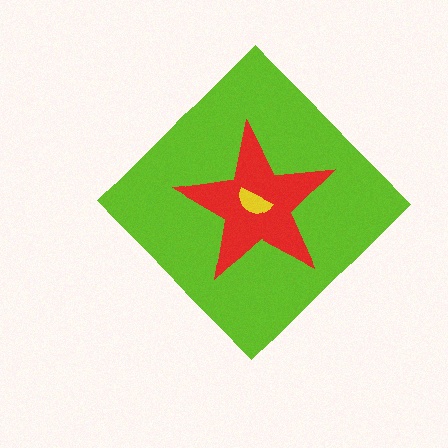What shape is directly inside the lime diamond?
The red star.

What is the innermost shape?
The yellow semicircle.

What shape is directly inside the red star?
The yellow semicircle.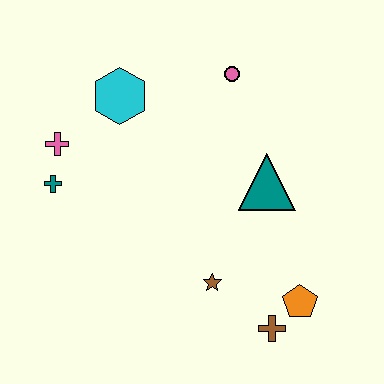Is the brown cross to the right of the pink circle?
Yes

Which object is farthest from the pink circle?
The brown cross is farthest from the pink circle.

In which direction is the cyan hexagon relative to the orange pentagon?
The cyan hexagon is above the orange pentagon.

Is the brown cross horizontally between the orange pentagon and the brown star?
Yes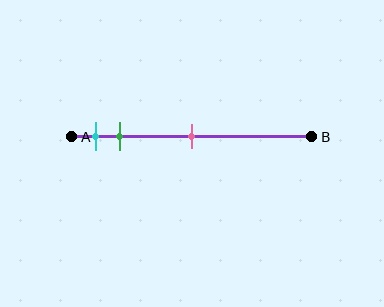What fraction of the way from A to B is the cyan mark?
The cyan mark is approximately 10% (0.1) of the way from A to B.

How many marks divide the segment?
There are 3 marks dividing the segment.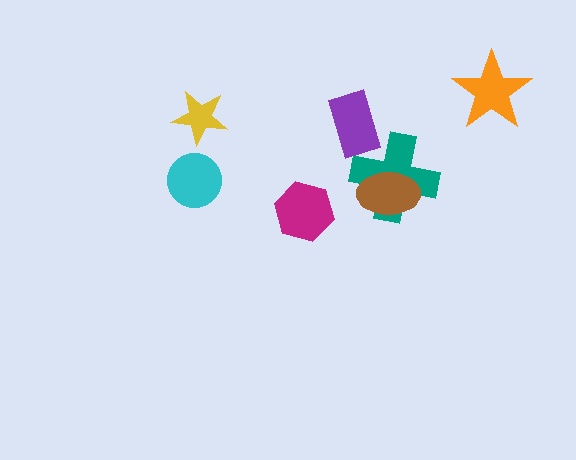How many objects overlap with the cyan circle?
0 objects overlap with the cyan circle.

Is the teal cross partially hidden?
Yes, it is partially covered by another shape.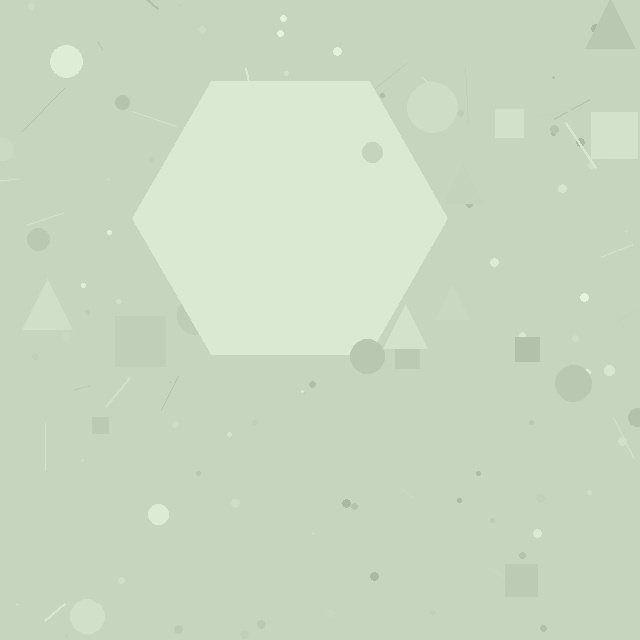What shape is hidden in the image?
A hexagon is hidden in the image.